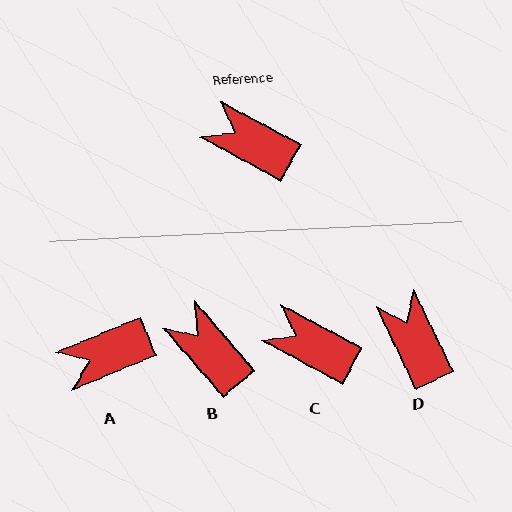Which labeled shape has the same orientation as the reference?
C.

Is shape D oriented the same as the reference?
No, it is off by about 36 degrees.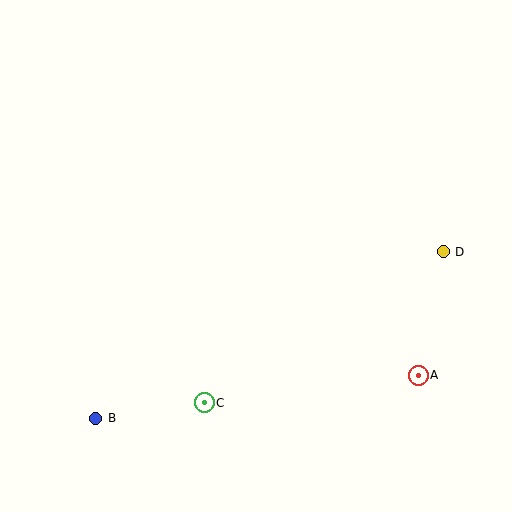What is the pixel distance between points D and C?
The distance between D and C is 283 pixels.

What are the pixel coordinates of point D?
Point D is at (443, 252).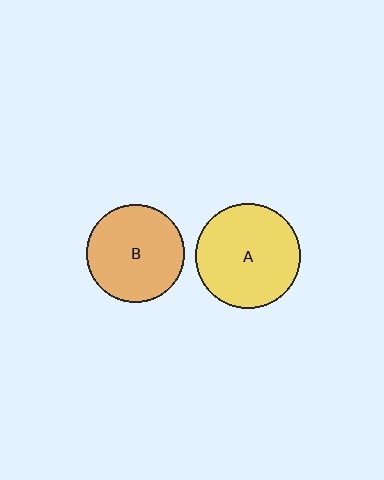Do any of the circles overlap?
No, none of the circles overlap.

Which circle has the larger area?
Circle A (yellow).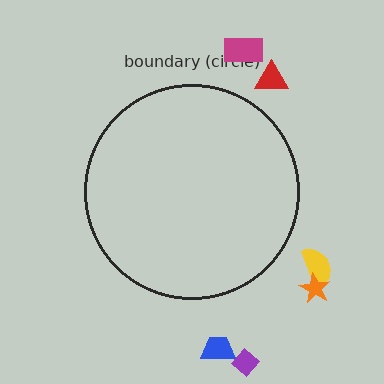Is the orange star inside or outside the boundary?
Outside.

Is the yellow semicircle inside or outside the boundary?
Outside.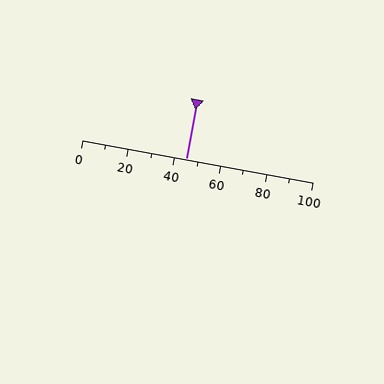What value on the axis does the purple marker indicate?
The marker indicates approximately 45.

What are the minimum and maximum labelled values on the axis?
The axis runs from 0 to 100.